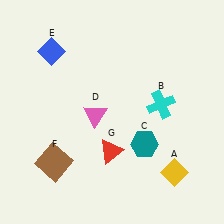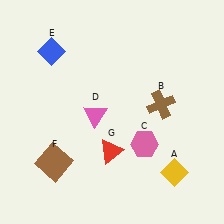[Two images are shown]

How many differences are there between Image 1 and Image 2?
There are 2 differences between the two images.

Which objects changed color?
B changed from cyan to brown. C changed from teal to pink.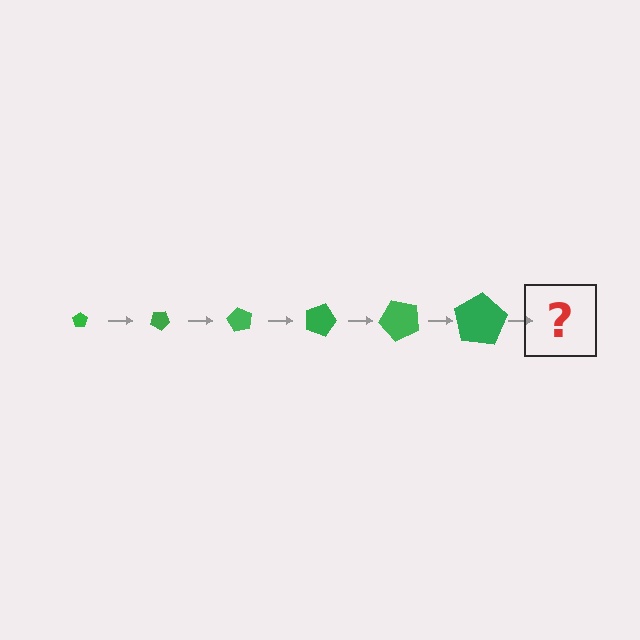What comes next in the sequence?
The next element should be a pentagon, larger than the previous one and rotated 180 degrees from the start.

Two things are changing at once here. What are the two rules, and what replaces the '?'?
The two rules are that the pentagon grows larger each step and it rotates 30 degrees each step. The '?' should be a pentagon, larger than the previous one and rotated 180 degrees from the start.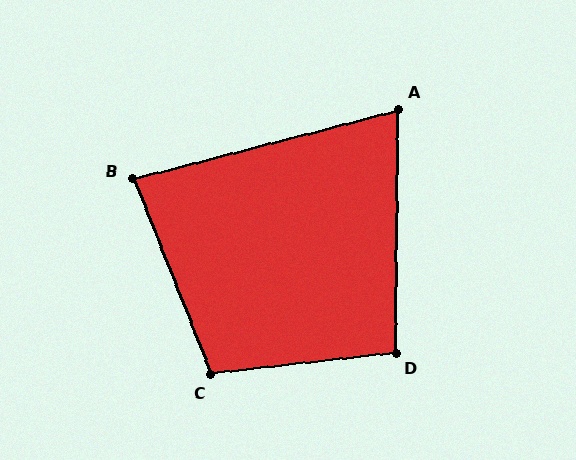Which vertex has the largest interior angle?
C, at approximately 105 degrees.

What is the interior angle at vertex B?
Approximately 83 degrees (acute).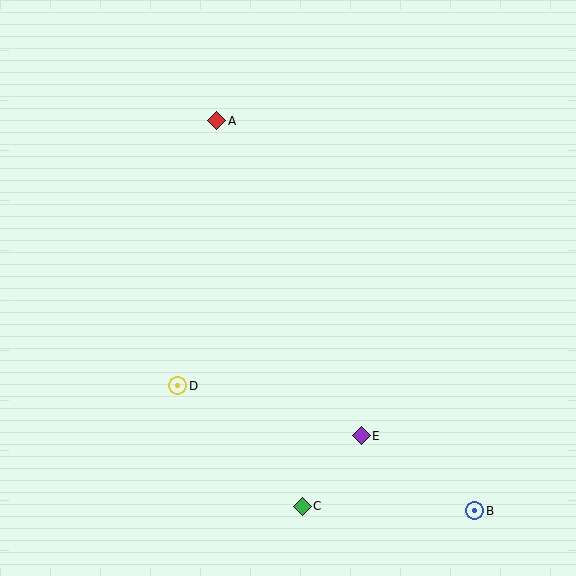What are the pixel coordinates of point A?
Point A is at (217, 121).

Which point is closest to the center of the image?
Point D at (178, 386) is closest to the center.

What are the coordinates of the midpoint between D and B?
The midpoint between D and B is at (326, 448).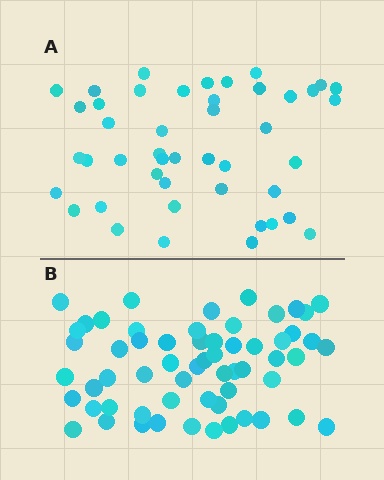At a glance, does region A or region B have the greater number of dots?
Region B (the bottom region) has more dots.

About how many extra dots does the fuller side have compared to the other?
Region B has approximately 15 more dots than region A.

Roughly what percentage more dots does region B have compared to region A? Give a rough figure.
About 35% more.